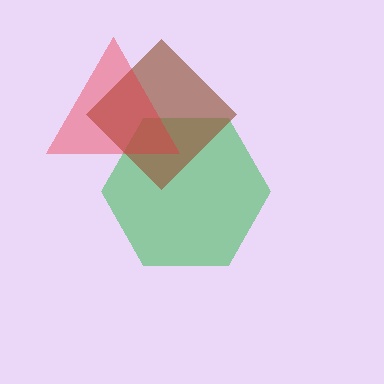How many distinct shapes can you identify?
There are 3 distinct shapes: a green hexagon, a brown diamond, a red triangle.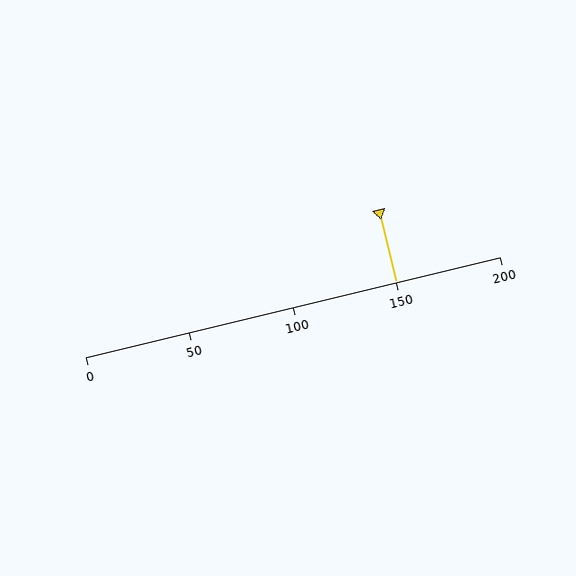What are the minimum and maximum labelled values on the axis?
The axis runs from 0 to 200.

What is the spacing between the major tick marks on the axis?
The major ticks are spaced 50 apart.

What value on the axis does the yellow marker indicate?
The marker indicates approximately 150.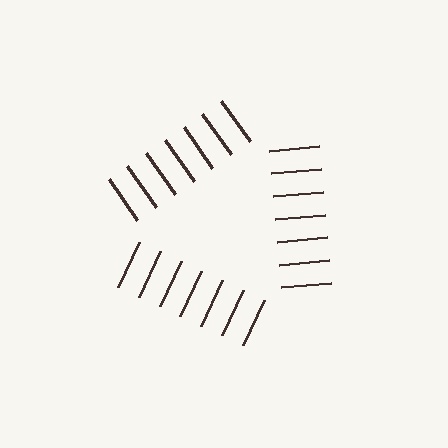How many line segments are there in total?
21 — 7 along each of the 3 edges.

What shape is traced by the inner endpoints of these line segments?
An illusory triangle — the line segments terminate on its edges but no continuous stroke is drawn.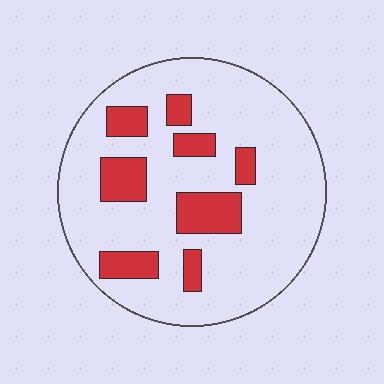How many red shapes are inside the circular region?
8.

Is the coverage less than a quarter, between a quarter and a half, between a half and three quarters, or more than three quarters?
Less than a quarter.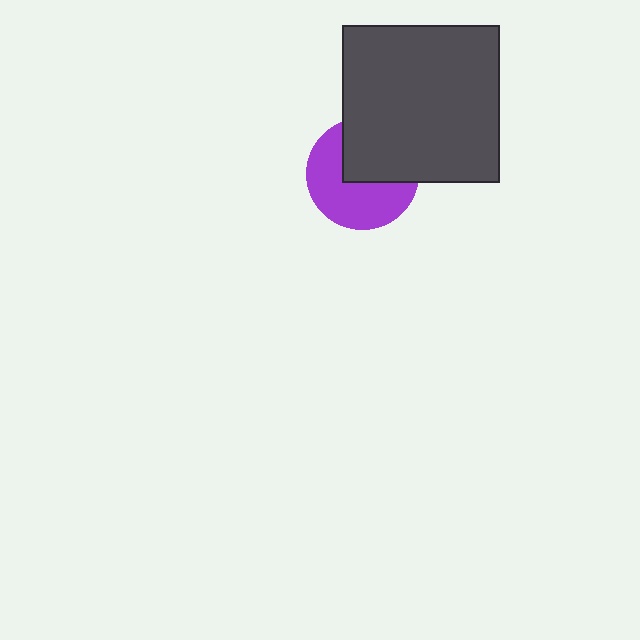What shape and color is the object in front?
The object in front is a dark gray square.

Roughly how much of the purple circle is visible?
About half of it is visible (roughly 56%).